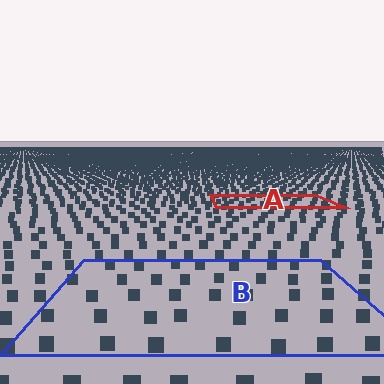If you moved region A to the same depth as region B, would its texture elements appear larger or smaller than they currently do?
They would appear larger. At a closer depth, the same texture elements are projected at a bigger on-screen size.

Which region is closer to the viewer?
Region B is closer. The texture elements there are larger and more spread out.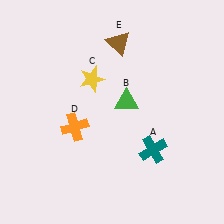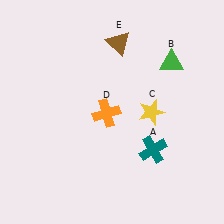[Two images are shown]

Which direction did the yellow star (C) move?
The yellow star (C) moved right.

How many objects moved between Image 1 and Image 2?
3 objects moved between the two images.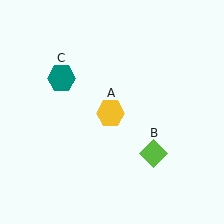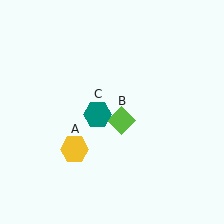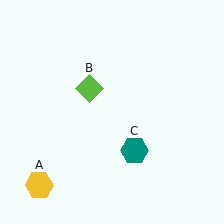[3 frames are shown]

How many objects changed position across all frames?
3 objects changed position: yellow hexagon (object A), lime diamond (object B), teal hexagon (object C).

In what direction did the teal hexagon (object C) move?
The teal hexagon (object C) moved down and to the right.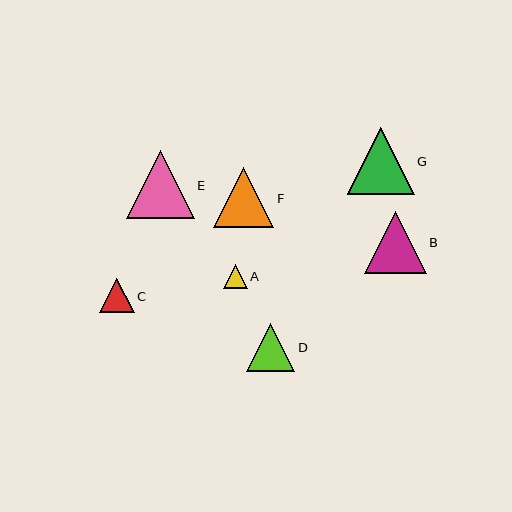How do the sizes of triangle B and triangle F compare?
Triangle B and triangle F are approximately the same size.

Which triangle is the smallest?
Triangle A is the smallest with a size of approximately 24 pixels.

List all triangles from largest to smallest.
From largest to smallest: E, G, B, F, D, C, A.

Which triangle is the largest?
Triangle E is the largest with a size of approximately 68 pixels.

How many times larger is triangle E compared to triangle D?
Triangle E is approximately 1.4 times the size of triangle D.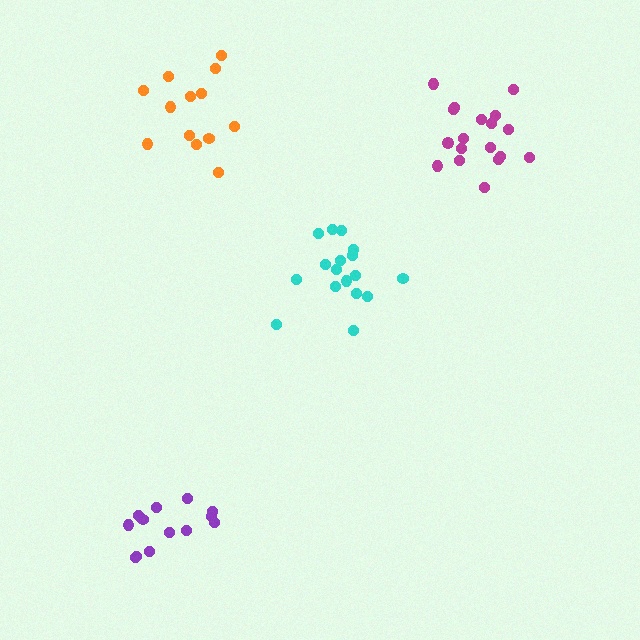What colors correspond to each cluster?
The clusters are colored: magenta, cyan, orange, purple.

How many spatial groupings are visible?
There are 4 spatial groupings.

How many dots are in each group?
Group 1: 18 dots, Group 2: 17 dots, Group 3: 13 dots, Group 4: 13 dots (61 total).